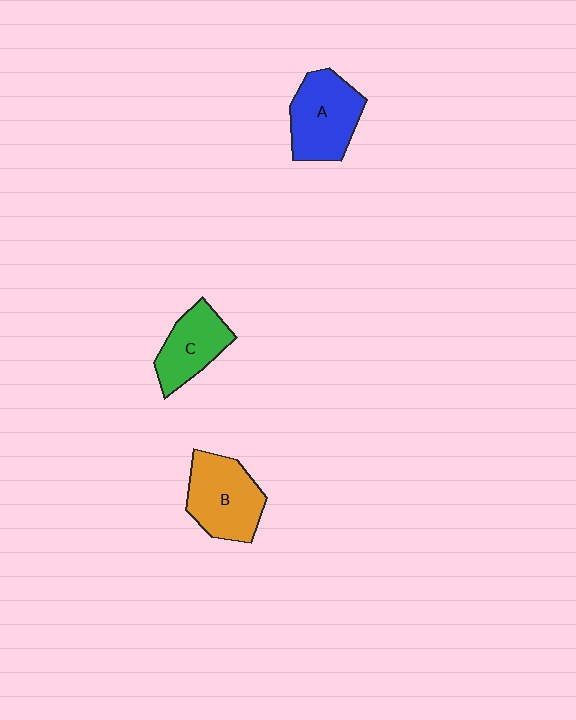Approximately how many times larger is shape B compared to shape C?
Approximately 1.3 times.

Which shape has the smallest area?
Shape C (green).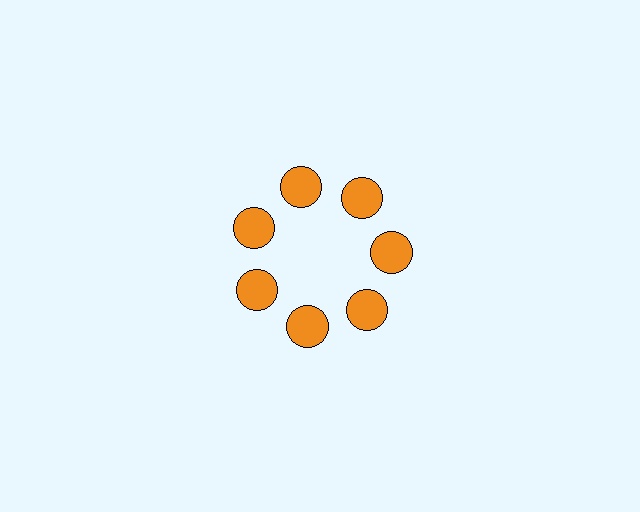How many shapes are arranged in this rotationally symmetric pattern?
There are 7 shapes, arranged in 7 groups of 1.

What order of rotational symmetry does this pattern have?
This pattern has 7-fold rotational symmetry.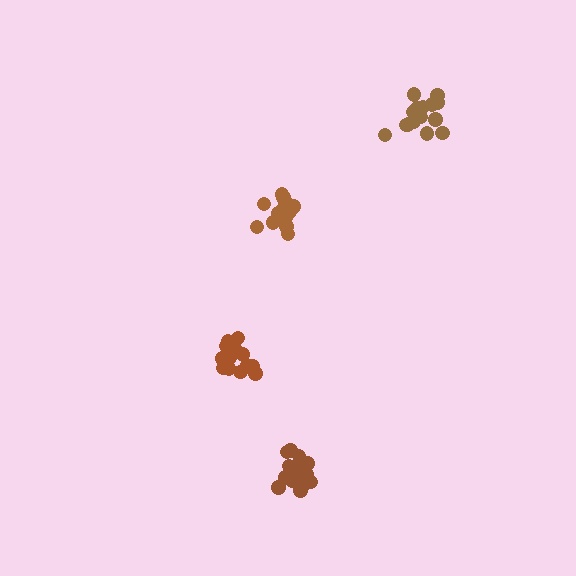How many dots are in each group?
Group 1: 15 dots, Group 2: 18 dots, Group 3: 15 dots, Group 4: 18 dots (66 total).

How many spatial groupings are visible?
There are 4 spatial groupings.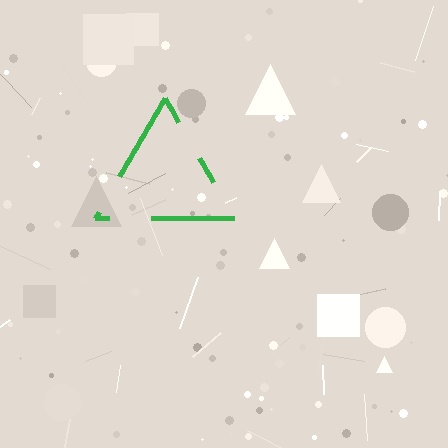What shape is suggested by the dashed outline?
The dashed outline suggests a triangle.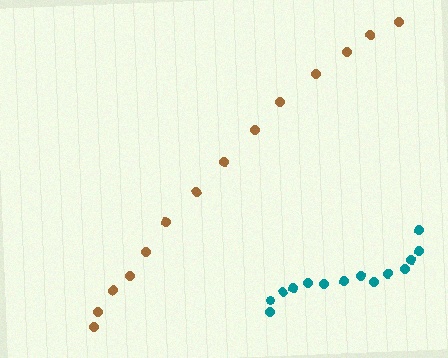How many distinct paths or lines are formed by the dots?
There are 2 distinct paths.